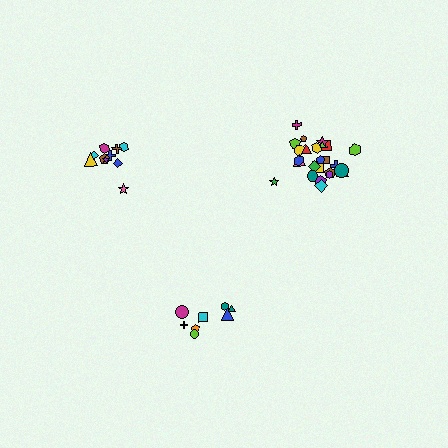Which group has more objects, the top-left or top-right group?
The top-right group.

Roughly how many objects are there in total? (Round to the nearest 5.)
Roughly 45 objects in total.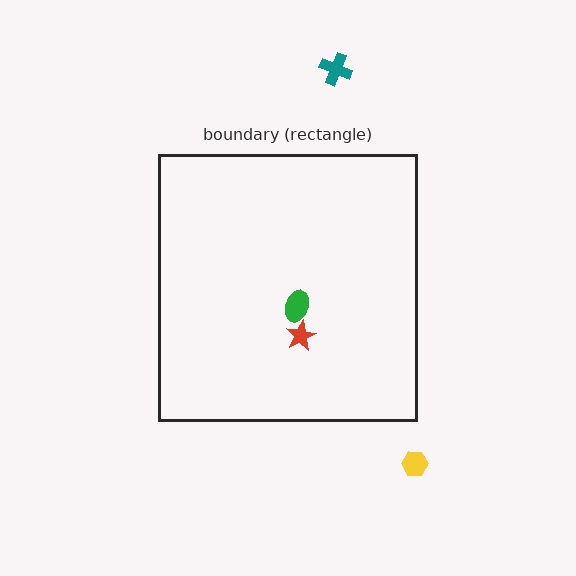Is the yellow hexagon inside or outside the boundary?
Outside.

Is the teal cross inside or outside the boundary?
Outside.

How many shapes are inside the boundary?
2 inside, 2 outside.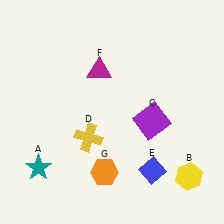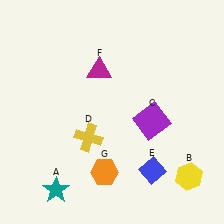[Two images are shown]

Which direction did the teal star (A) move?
The teal star (A) moved down.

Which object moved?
The teal star (A) moved down.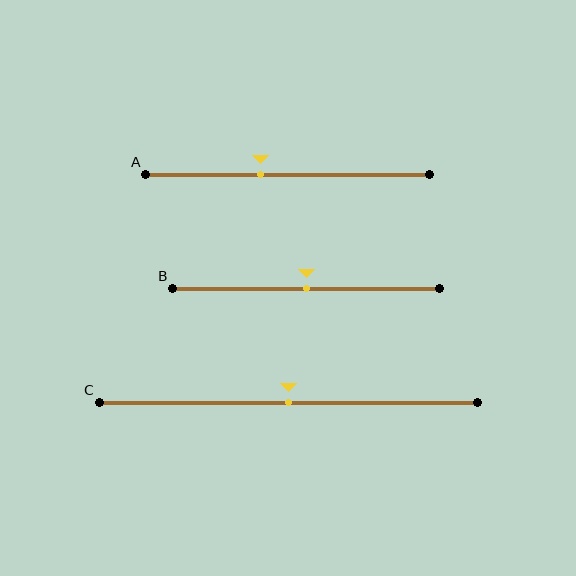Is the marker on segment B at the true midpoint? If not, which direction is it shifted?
Yes, the marker on segment B is at the true midpoint.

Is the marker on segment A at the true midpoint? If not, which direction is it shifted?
No, the marker on segment A is shifted to the left by about 10% of the segment length.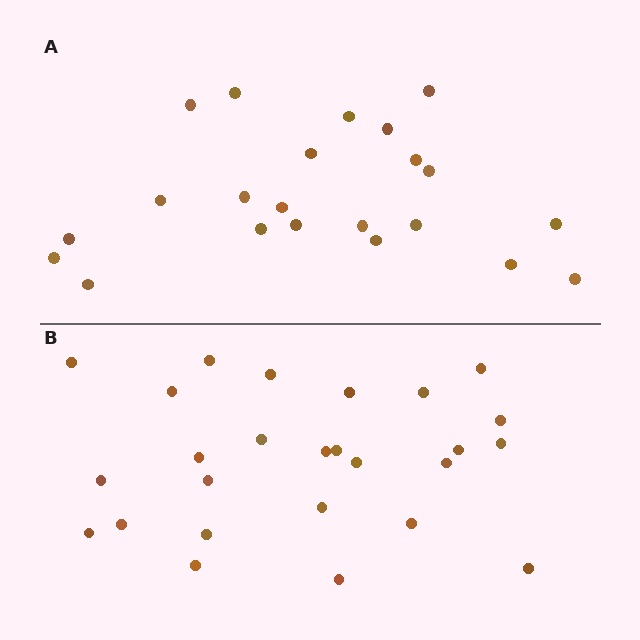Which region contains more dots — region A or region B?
Region B (the bottom region) has more dots.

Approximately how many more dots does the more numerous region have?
Region B has about 4 more dots than region A.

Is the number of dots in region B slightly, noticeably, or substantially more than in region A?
Region B has only slightly more — the two regions are fairly close. The ratio is roughly 1.2 to 1.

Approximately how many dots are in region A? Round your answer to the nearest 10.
About 20 dots. (The exact count is 22, which rounds to 20.)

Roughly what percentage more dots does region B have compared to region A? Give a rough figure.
About 20% more.